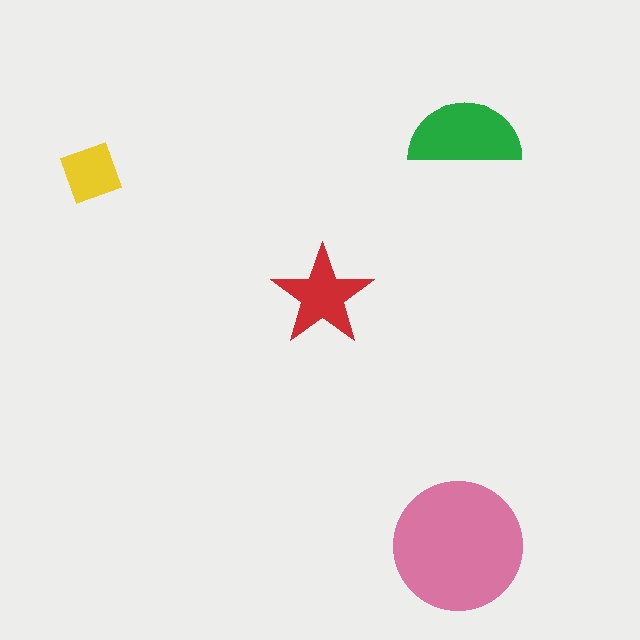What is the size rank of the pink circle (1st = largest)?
1st.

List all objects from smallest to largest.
The yellow square, the red star, the green semicircle, the pink circle.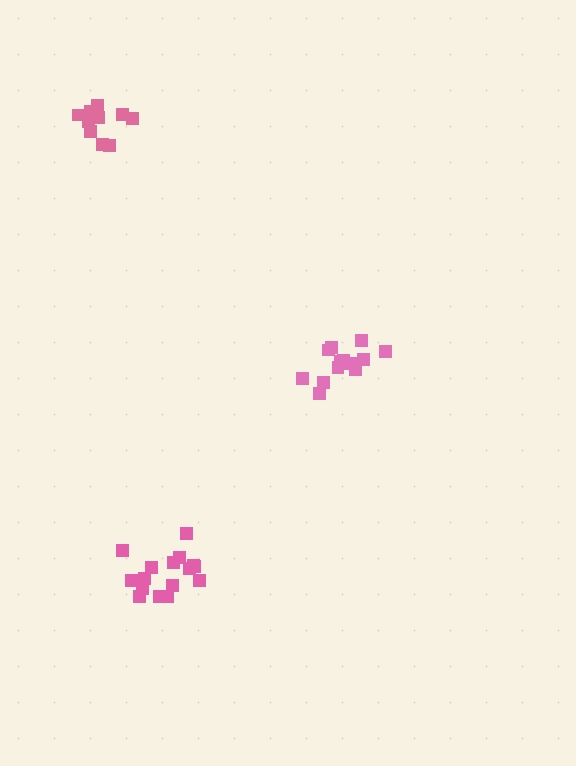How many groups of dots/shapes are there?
There are 3 groups.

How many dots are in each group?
Group 1: 10 dots, Group 2: 13 dots, Group 3: 16 dots (39 total).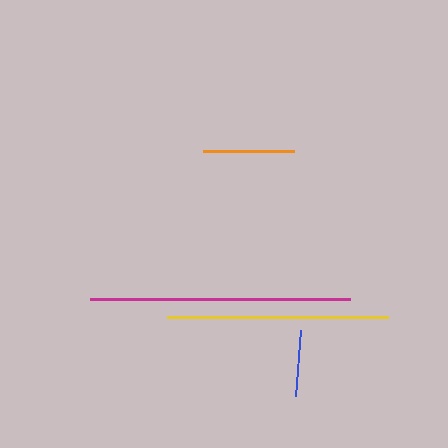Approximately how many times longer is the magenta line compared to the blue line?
The magenta line is approximately 4.0 times the length of the blue line.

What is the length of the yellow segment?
The yellow segment is approximately 221 pixels long.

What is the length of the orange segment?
The orange segment is approximately 91 pixels long.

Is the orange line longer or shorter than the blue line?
The orange line is longer than the blue line.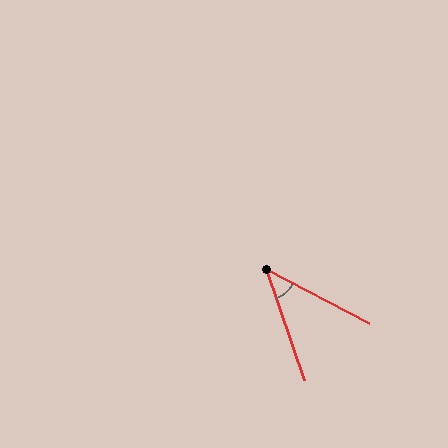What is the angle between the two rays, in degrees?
Approximately 43 degrees.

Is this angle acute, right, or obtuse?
It is acute.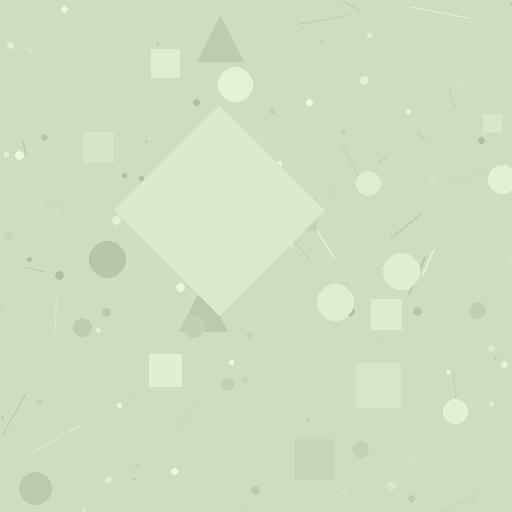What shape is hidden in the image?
A diamond is hidden in the image.